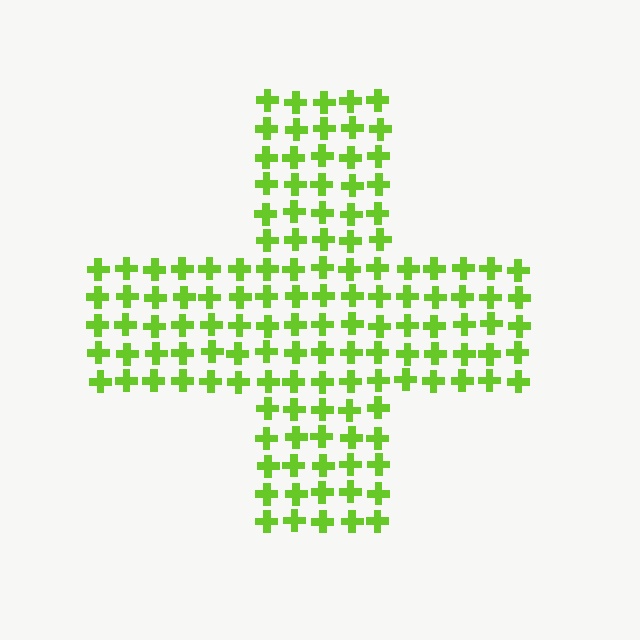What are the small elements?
The small elements are crosses.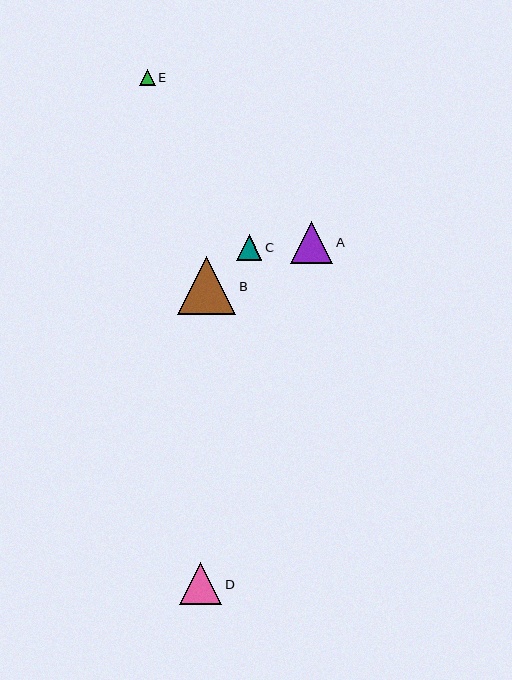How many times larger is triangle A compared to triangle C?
Triangle A is approximately 1.6 times the size of triangle C.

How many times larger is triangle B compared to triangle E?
Triangle B is approximately 3.7 times the size of triangle E.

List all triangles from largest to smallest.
From largest to smallest: B, D, A, C, E.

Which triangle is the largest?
Triangle B is the largest with a size of approximately 59 pixels.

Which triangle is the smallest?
Triangle E is the smallest with a size of approximately 16 pixels.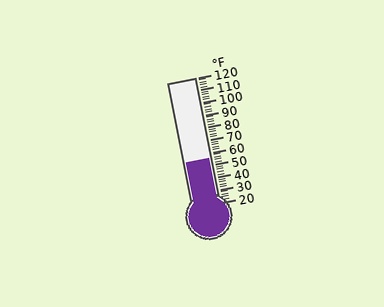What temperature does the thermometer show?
The thermometer shows approximately 56°F.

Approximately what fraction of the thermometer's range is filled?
The thermometer is filled to approximately 35% of its range.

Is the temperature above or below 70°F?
The temperature is below 70°F.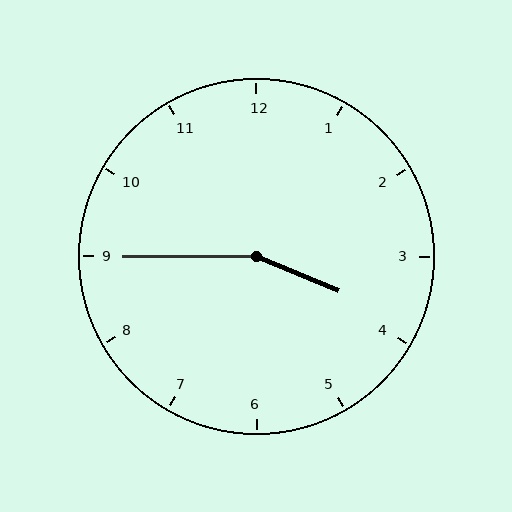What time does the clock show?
3:45.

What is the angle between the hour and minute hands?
Approximately 158 degrees.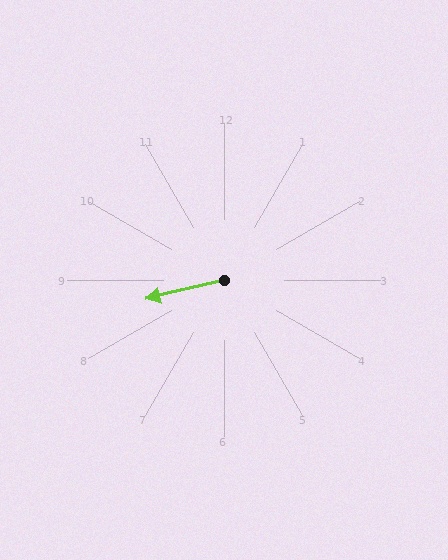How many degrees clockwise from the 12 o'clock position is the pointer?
Approximately 256 degrees.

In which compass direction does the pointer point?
West.